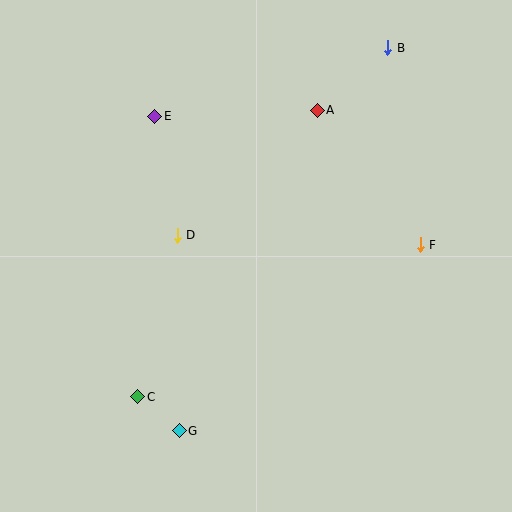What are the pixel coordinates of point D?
Point D is at (177, 235).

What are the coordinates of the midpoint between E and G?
The midpoint between E and G is at (167, 273).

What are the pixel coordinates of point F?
Point F is at (420, 245).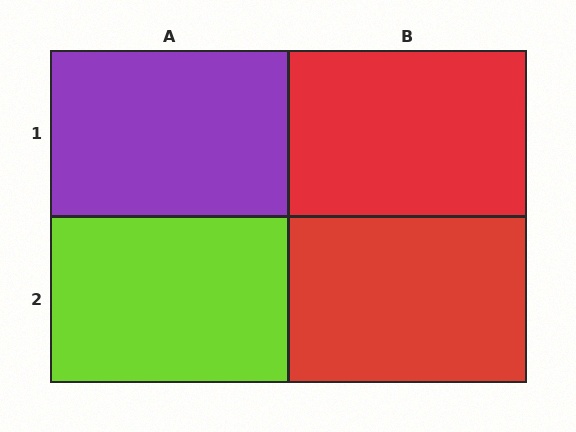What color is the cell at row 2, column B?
Red.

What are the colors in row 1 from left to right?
Purple, red.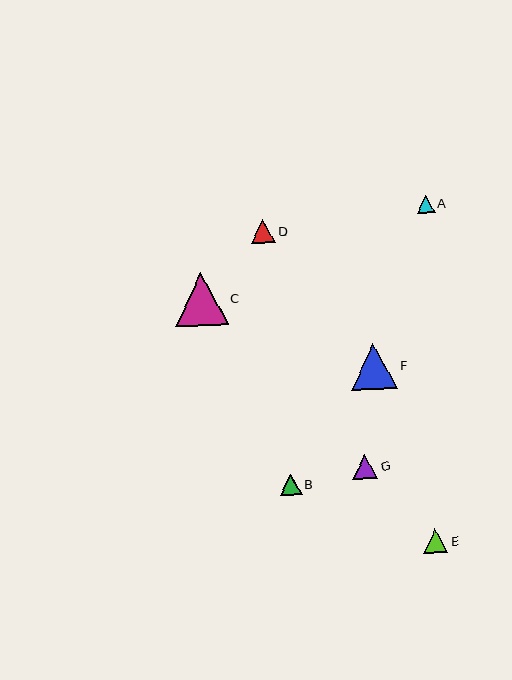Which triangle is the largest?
Triangle C is the largest with a size of approximately 53 pixels.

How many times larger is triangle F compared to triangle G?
Triangle F is approximately 1.9 times the size of triangle G.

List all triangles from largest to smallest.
From largest to smallest: C, F, G, D, E, B, A.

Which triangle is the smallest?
Triangle A is the smallest with a size of approximately 18 pixels.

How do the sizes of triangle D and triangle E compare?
Triangle D and triangle E are approximately the same size.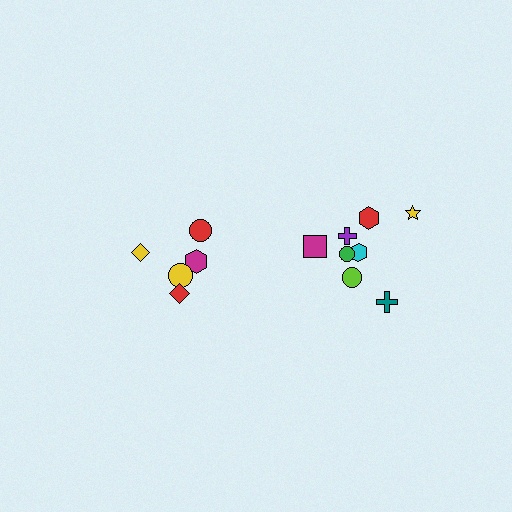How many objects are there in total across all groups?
There are 13 objects.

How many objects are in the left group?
There are 5 objects.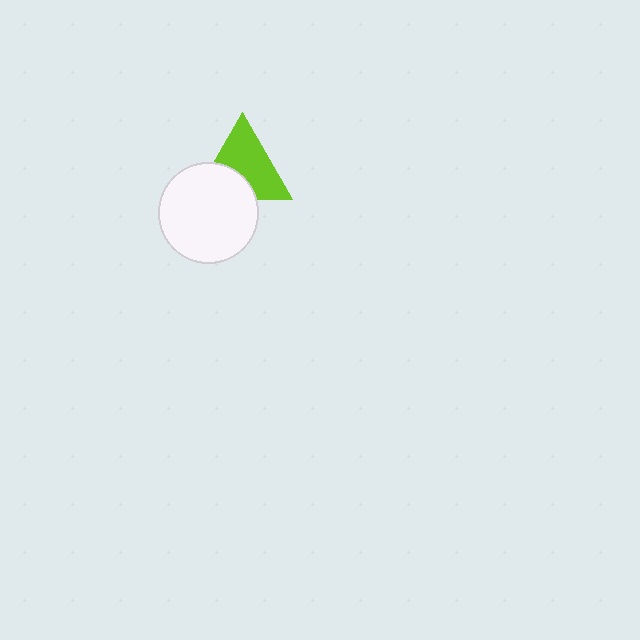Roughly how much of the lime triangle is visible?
About half of it is visible (roughly 65%).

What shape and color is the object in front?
The object in front is a white circle.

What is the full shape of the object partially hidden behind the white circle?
The partially hidden object is a lime triangle.